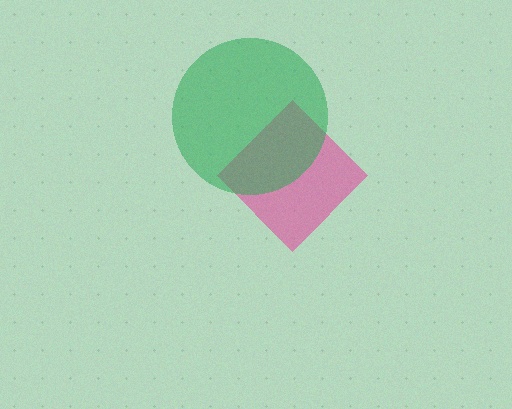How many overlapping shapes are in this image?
There are 2 overlapping shapes in the image.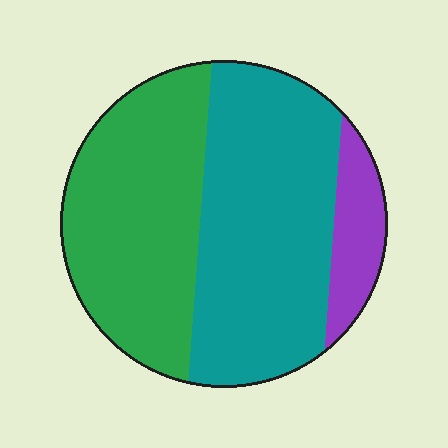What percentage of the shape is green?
Green takes up between a quarter and a half of the shape.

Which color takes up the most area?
Teal, at roughly 50%.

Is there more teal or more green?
Teal.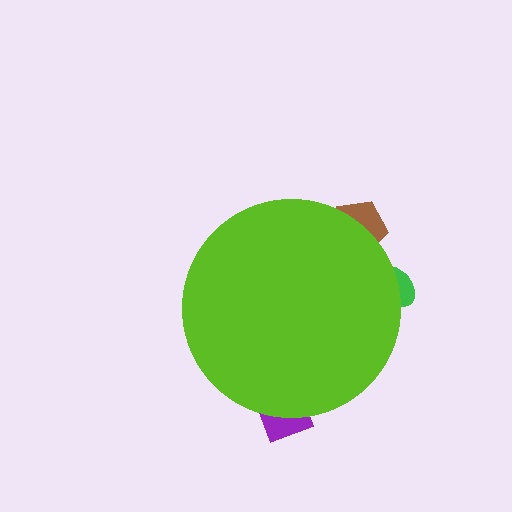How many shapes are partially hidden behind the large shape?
3 shapes are partially hidden.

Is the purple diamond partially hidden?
Yes, the purple diamond is partially hidden behind the lime circle.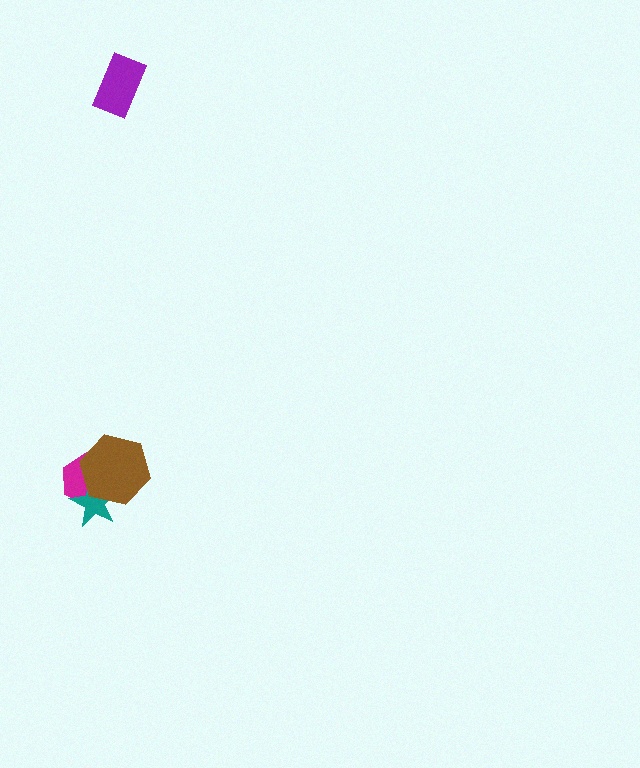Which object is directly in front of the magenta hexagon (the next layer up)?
The teal star is directly in front of the magenta hexagon.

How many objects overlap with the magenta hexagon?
2 objects overlap with the magenta hexagon.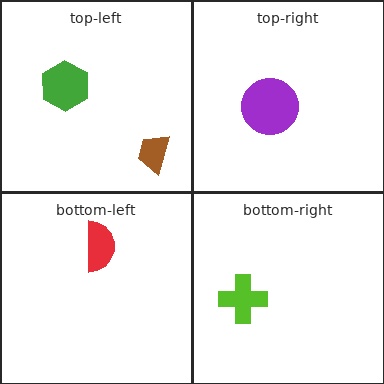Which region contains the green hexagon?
The top-left region.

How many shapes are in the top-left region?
2.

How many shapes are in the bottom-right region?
1.